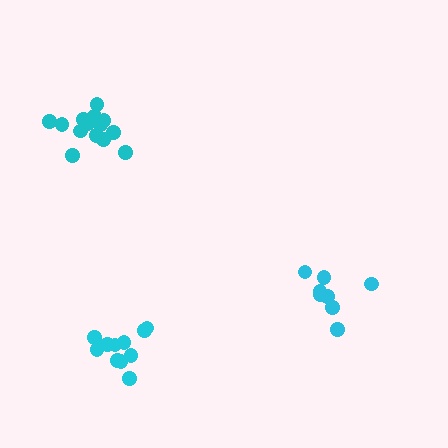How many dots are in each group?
Group 1: 9 dots, Group 2: 15 dots, Group 3: 11 dots (35 total).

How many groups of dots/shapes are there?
There are 3 groups.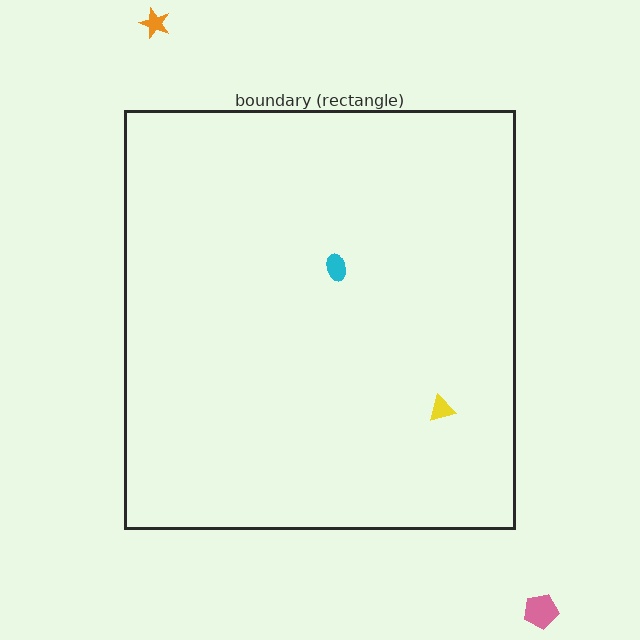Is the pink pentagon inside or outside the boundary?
Outside.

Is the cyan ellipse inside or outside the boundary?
Inside.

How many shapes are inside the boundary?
2 inside, 2 outside.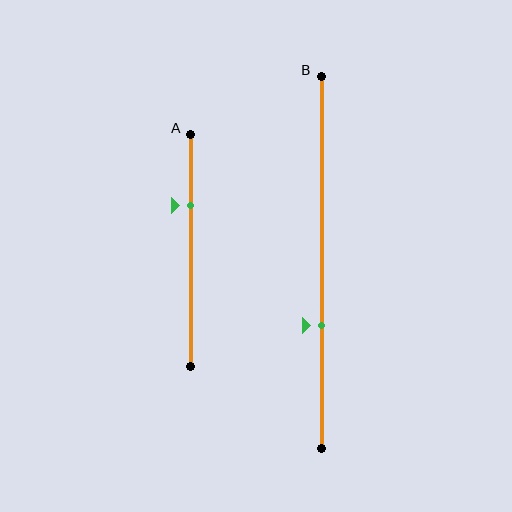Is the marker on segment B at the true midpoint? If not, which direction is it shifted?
No, the marker on segment B is shifted downward by about 17% of the segment length.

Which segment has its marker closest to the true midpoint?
Segment B has its marker closest to the true midpoint.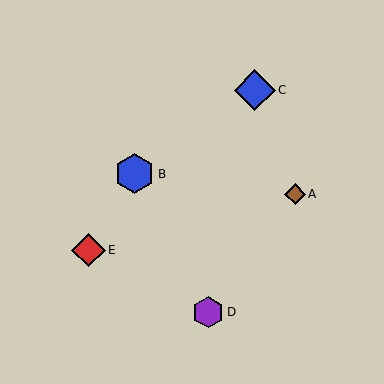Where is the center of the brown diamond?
The center of the brown diamond is at (295, 194).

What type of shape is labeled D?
Shape D is a purple hexagon.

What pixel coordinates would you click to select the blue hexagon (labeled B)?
Click at (135, 174) to select the blue hexagon B.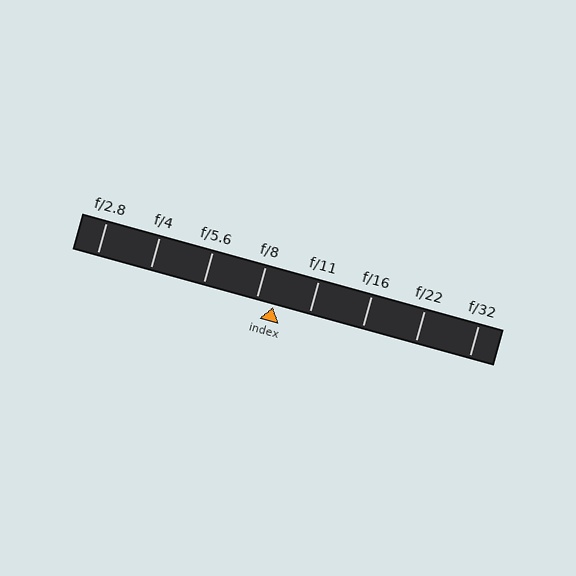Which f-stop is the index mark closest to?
The index mark is closest to f/8.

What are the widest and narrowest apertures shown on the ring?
The widest aperture shown is f/2.8 and the narrowest is f/32.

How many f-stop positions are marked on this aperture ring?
There are 8 f-stop positions marked.